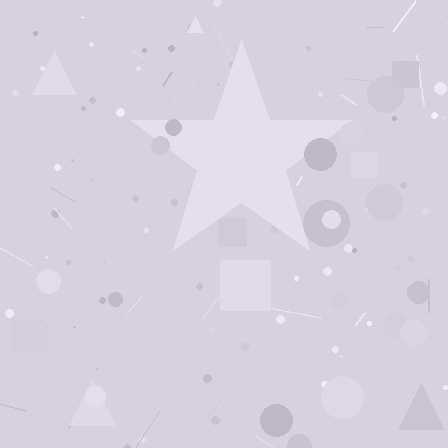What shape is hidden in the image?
A star is hidden in the image.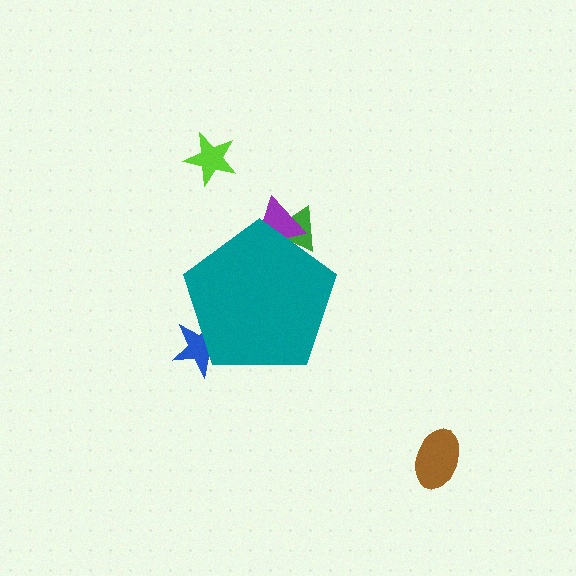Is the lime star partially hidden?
No, the lime star is fully visible.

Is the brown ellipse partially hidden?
No, the brown ellipse is fully visible.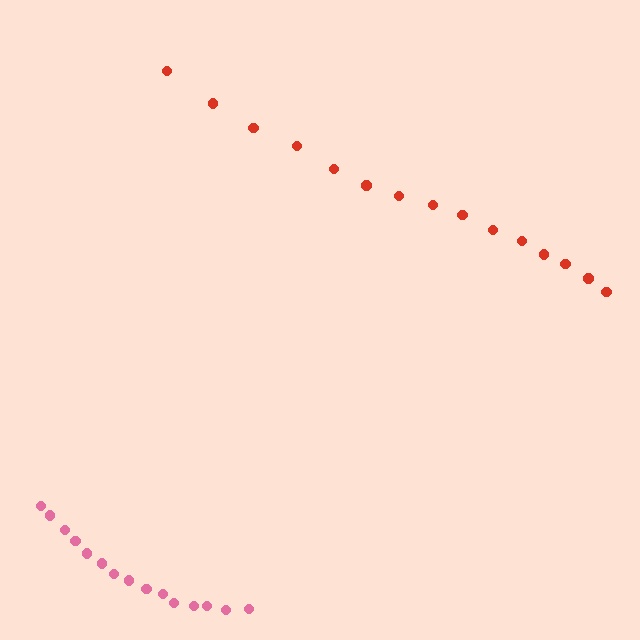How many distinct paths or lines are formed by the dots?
There are 2 distinct paths.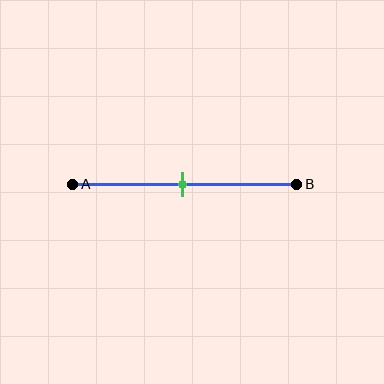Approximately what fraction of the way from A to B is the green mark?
The green mark is approximately 50% of the way from A to B.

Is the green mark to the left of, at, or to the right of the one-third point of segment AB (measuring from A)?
The green mark is to the right of the one-third point of segment AB.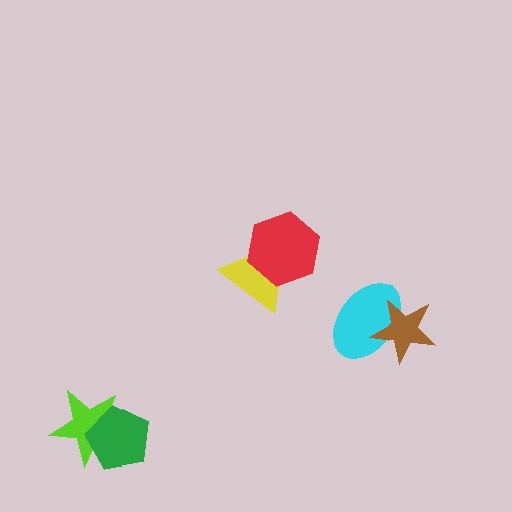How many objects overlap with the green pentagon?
1 object overlaps with the green pentagon.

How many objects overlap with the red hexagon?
1 object overlaps with the red hexagon.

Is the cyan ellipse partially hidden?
Yes, it is partially covered by another shape.